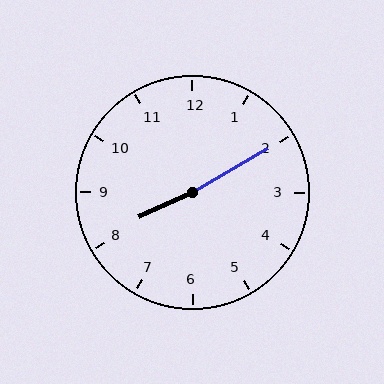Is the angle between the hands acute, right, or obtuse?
It is obtuse.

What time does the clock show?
8:10.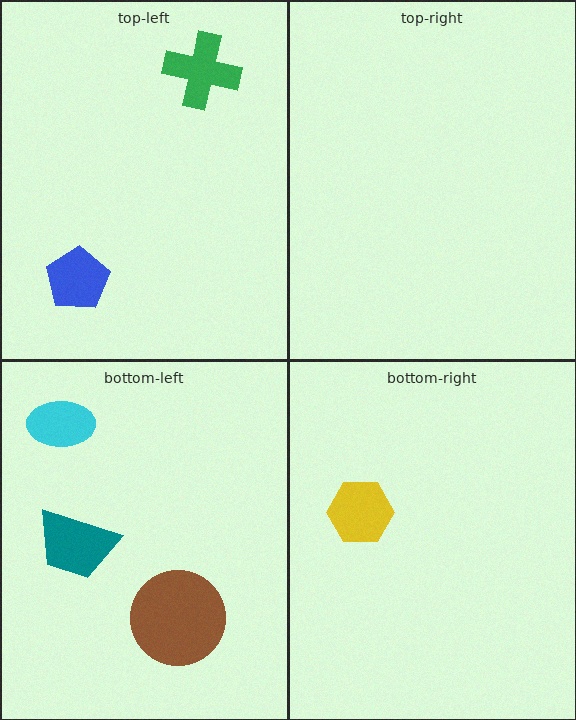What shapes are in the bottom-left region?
The teal trapezoid, the cyan ellipse, the brown circle.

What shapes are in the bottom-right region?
The yellow hexagon.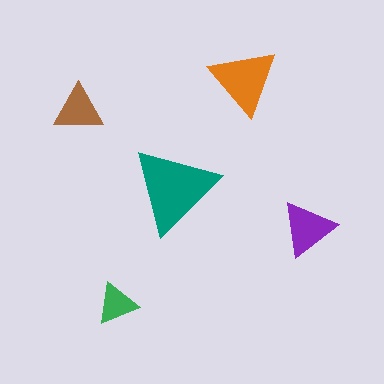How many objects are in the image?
There are 5 objects in the image.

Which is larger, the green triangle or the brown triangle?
The brown one.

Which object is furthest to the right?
The purple triangle is rightmost.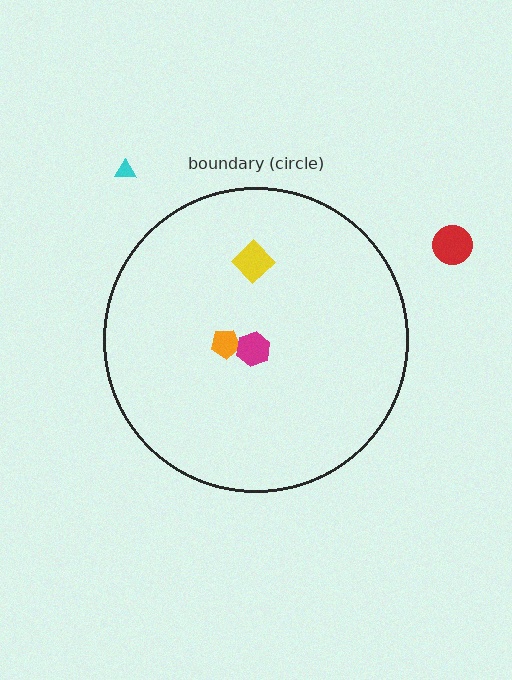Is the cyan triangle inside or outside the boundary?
Outside.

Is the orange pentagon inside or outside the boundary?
Inside.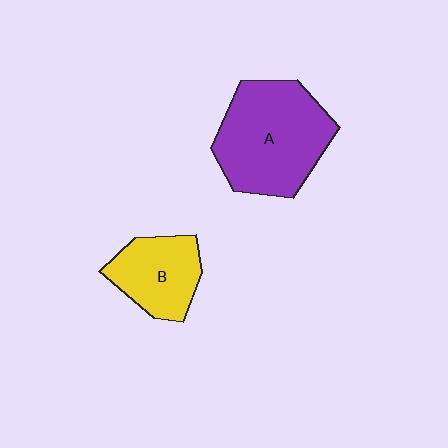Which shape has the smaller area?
Shape B (yellow).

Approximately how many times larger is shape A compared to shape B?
Approximately 1.7 times.